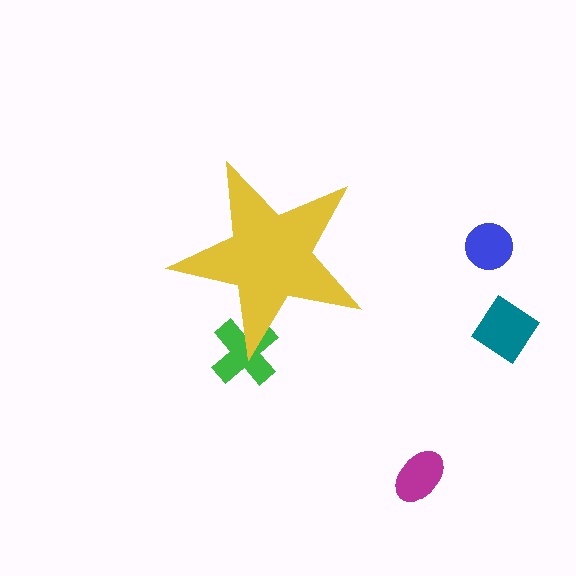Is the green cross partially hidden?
Yes, the green cross is partially hidden behind the yellow star.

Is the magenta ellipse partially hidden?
No, the magenta ellipse is fully visible.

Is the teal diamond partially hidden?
No, the teal diamond is fully visible.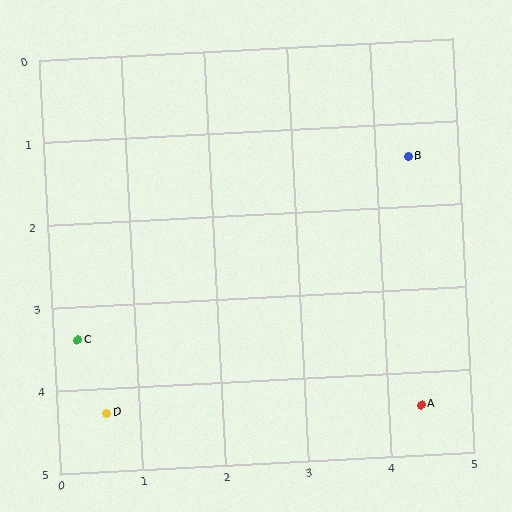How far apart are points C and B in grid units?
Points C and B are about 4.6 grid units apart.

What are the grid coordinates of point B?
Point B is at approximately (4.4, 1.4).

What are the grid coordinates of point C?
Point C is at approximately (0.3, 3.4).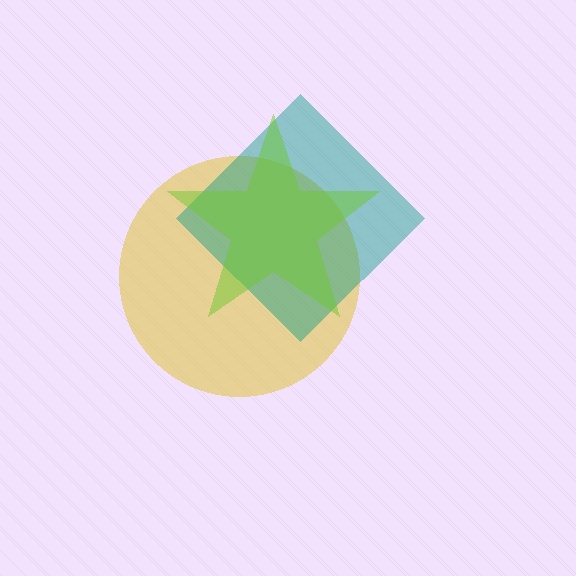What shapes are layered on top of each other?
The layered shapes are: a yellow circle, a teal diamond, a lime star.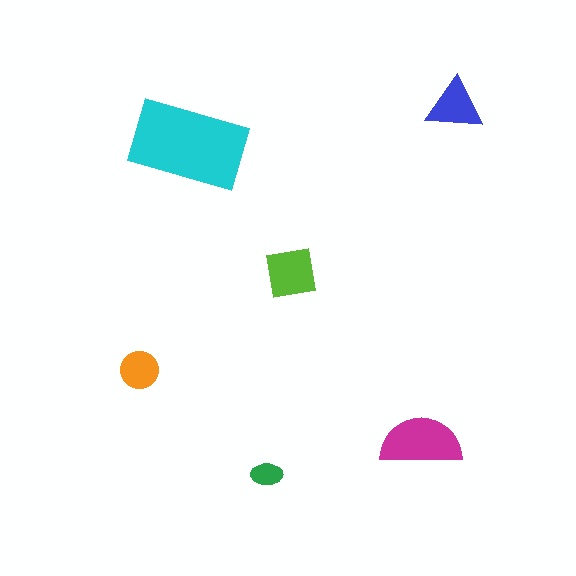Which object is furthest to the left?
The orange circle is leftmost.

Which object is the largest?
The cyan rectangle.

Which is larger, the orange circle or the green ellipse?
The orange circle.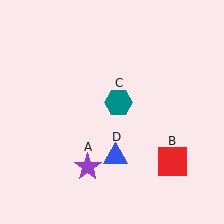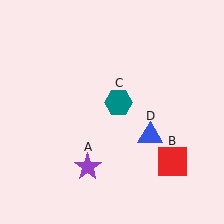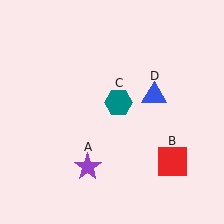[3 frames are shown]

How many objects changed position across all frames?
1 object changed position: blue triangle (object D).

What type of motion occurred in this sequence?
The blue triangle (object D) rotated counterclockwise around the center of the scene.